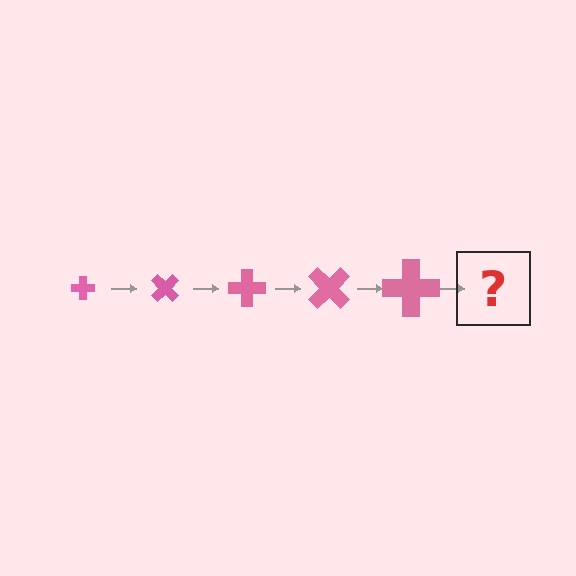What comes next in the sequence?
The next element should be a cross, larger than the previous one and rotated 225 degrees from the start.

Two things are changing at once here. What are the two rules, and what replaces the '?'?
The two rules are that the cross grows larger each step and it rotates 45 degrees each step. The '?' should be a cross, larger than the previous one and rotated 225 degrees from the start.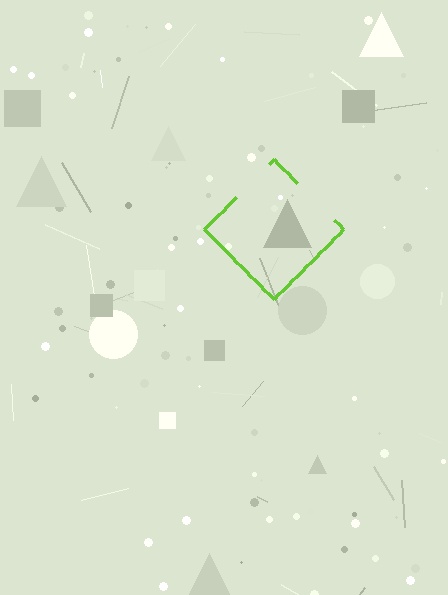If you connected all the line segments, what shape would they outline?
They would outline a diamond.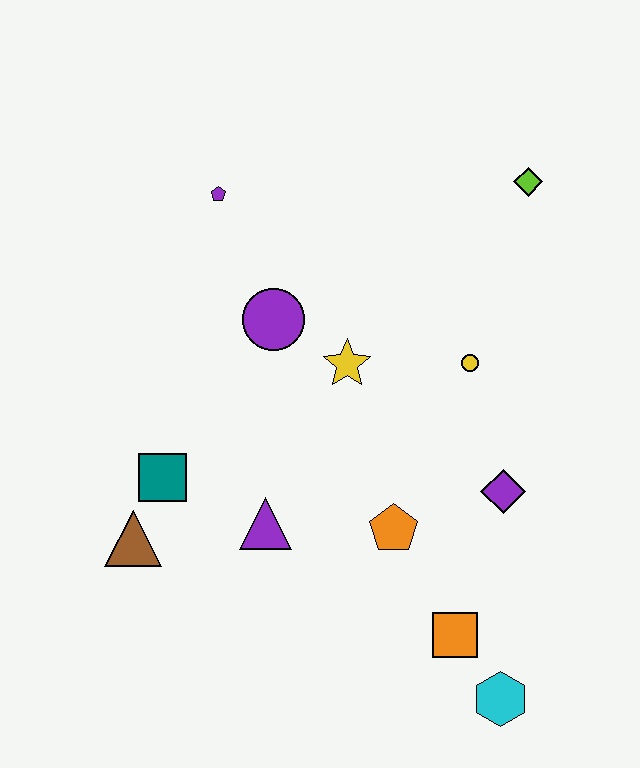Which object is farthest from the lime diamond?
The brown triangle is farthest from the lime diamond.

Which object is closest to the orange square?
The cyan hexagon is closest to the orange square.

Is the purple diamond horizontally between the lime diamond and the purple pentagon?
Yes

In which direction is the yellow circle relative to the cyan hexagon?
The yellow circle is above the cyan hexagon.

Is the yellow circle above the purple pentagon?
No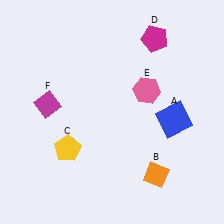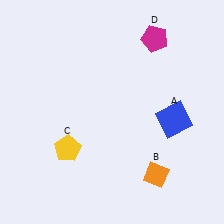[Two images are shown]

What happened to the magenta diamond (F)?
The magenta diamond (F) was removed in Image 2. It was in the top-left area of Image 1.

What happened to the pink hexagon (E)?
The pink hexagon (E) was removed in Image 2. It was in the top-right area of Image 1.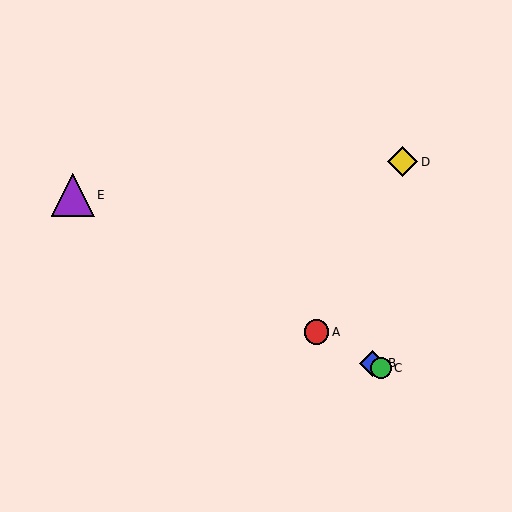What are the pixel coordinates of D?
Object D is at (403, 162).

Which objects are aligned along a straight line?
Objects A, B, C, E are aligned along a straight line.